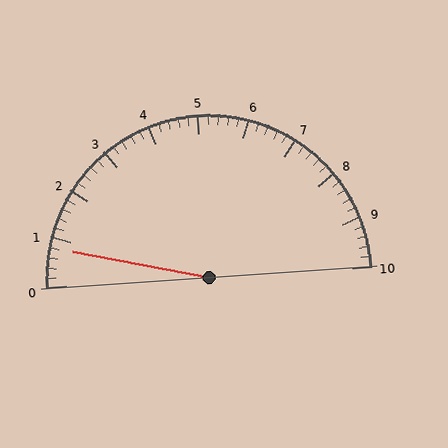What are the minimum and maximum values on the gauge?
The gauge ranges from 0 to 10.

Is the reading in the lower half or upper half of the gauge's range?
The reading is in the lower half of the range (0 to 10).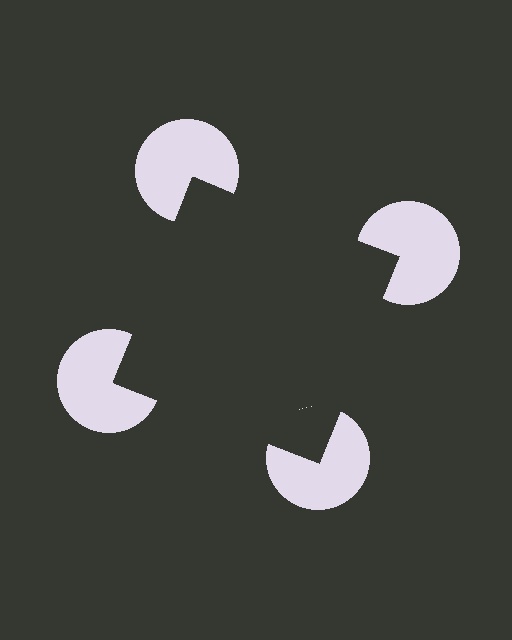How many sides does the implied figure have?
4 sides.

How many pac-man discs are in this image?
There are 4 — one at each vertex of the illusory square.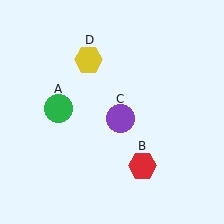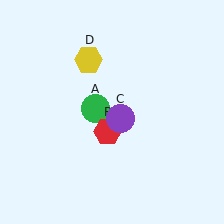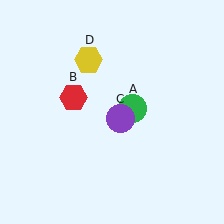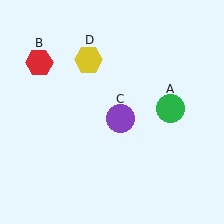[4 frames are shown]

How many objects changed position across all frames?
2 objects changed position: green circle (object A), red hexagon (object B).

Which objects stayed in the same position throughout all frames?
Purple circle (object C) and yellow hexagon (object D) remained stationary.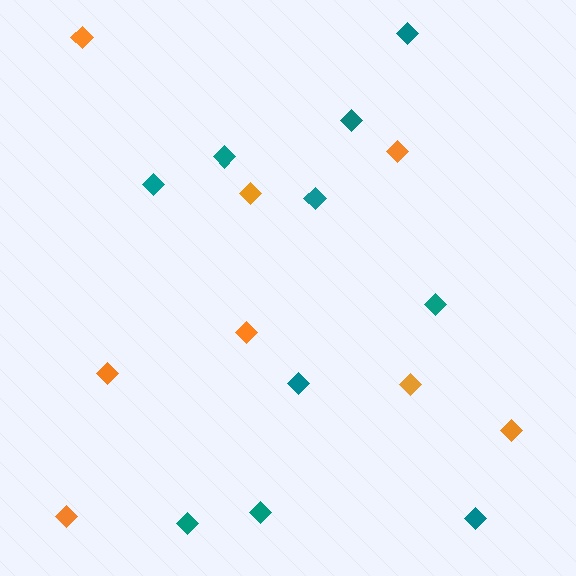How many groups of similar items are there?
There are 2 groups: one group of orange diamonds (8) and one group of teal diamonds (10).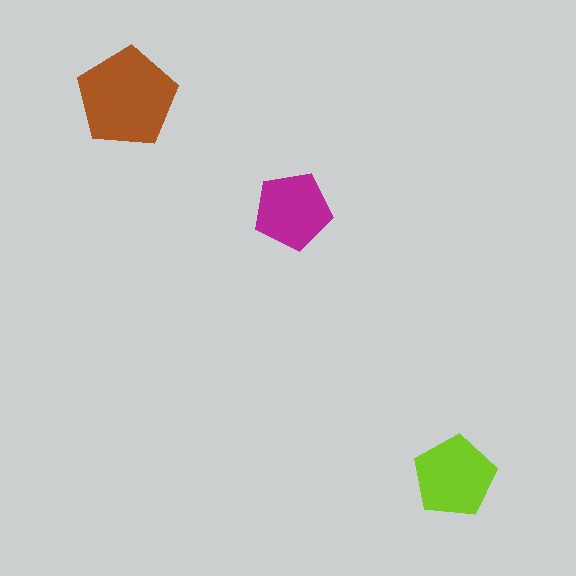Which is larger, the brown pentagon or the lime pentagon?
The brown one.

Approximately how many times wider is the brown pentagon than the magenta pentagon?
About 1.5 times wider.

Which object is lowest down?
The lime pentagon is bottommost.